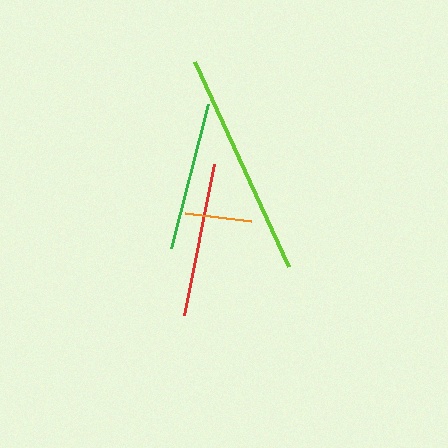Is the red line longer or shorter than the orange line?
The red line is longer than the orange line.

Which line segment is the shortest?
The orange line is the shortest at approximately 67 pixels.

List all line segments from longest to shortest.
From longest to shortest: lime, red, green, orange.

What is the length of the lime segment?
The lime segment is approximately 225 pixels long.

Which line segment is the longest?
The lime line is the longest at approximately 225 pixels.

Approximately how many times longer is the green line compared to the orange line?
The green line is approximately 2.2 times the length of the orange line.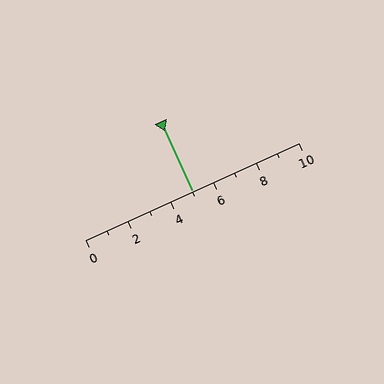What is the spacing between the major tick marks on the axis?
The major ticks are spaced 2 apart.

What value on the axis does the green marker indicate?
The marker indicates approximately 5.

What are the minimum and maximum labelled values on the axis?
The axis runs from 0 to 10.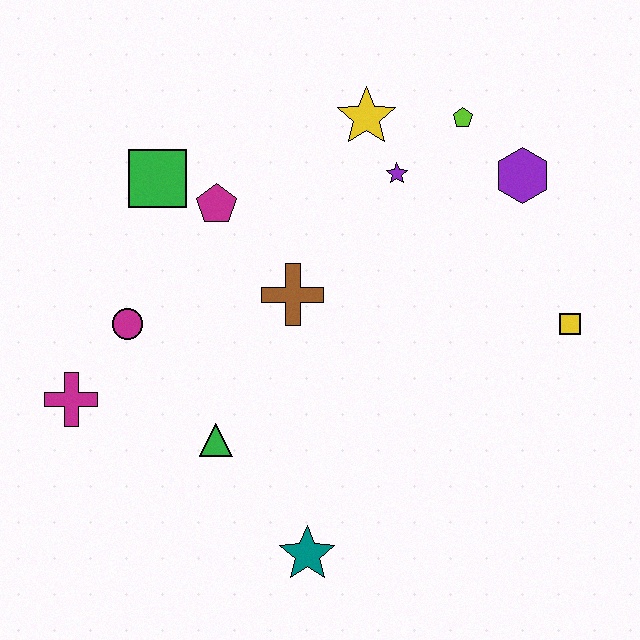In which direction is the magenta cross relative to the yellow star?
The magenta cross is to the left of the yellow star.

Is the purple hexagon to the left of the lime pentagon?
No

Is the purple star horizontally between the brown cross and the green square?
No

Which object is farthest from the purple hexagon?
The magenta cross is farthest from the purple hexagon.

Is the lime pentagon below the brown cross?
No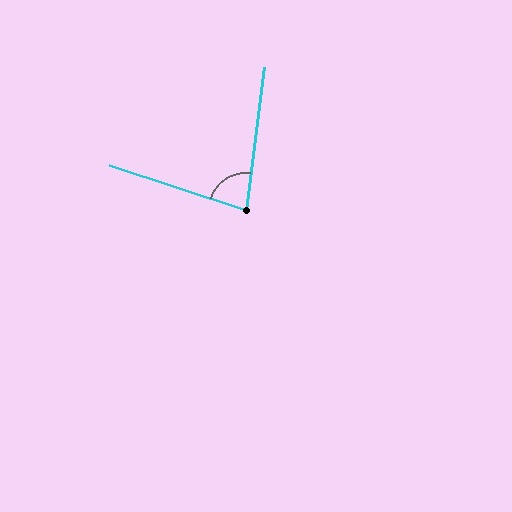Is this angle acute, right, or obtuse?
It is acute.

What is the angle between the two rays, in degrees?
Approximately 79 degrees.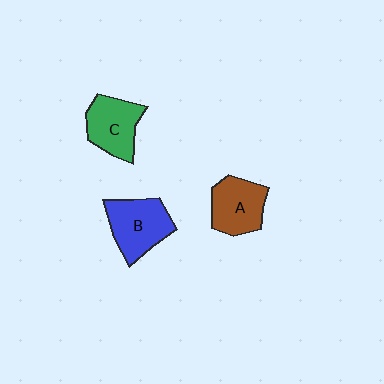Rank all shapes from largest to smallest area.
From largest to smallest: B (blue), C (green), A (brown).